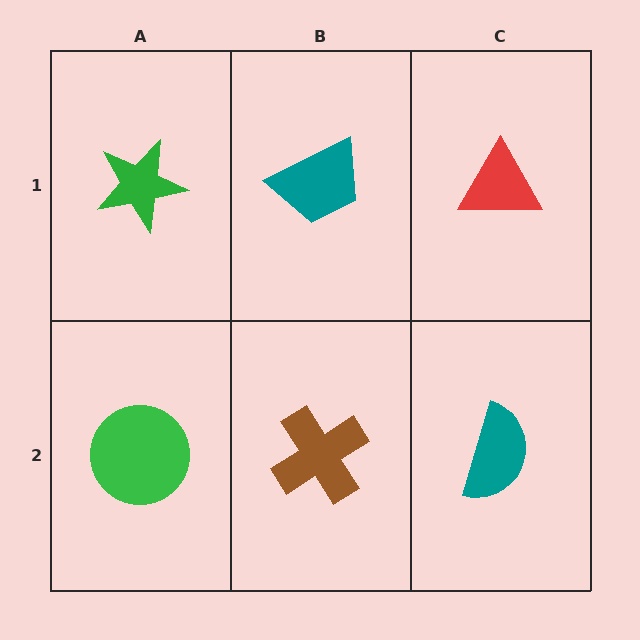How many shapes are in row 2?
3 shapes.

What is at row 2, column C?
A teal semicircle.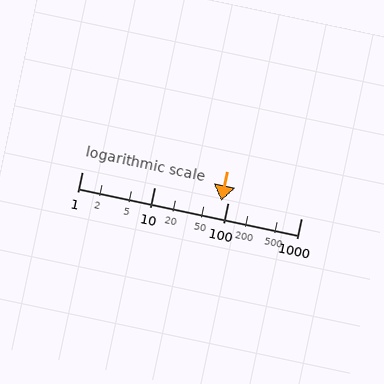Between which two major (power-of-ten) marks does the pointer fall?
The pointer is between 10 and 100.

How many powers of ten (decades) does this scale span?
The scale spans 3 decades, from 1 to 1000.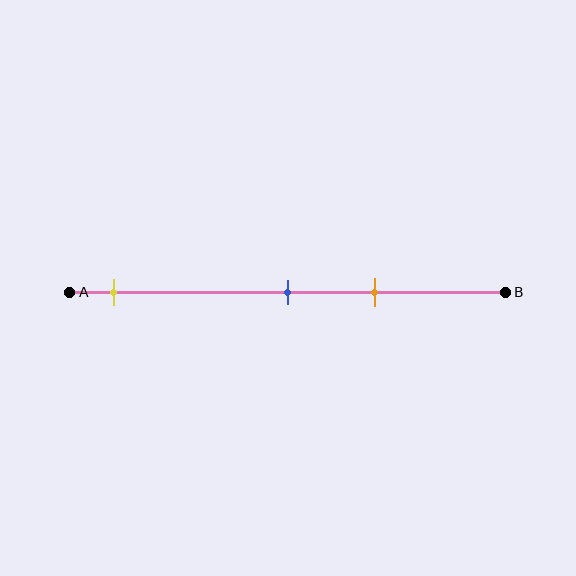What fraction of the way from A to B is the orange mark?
The orange mark is approximately 70% (0.7) of the way from A to B.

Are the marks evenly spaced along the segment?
No, the marks are not evenly spaced.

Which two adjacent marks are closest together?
The blue and orange marks are the closest adjacent pair.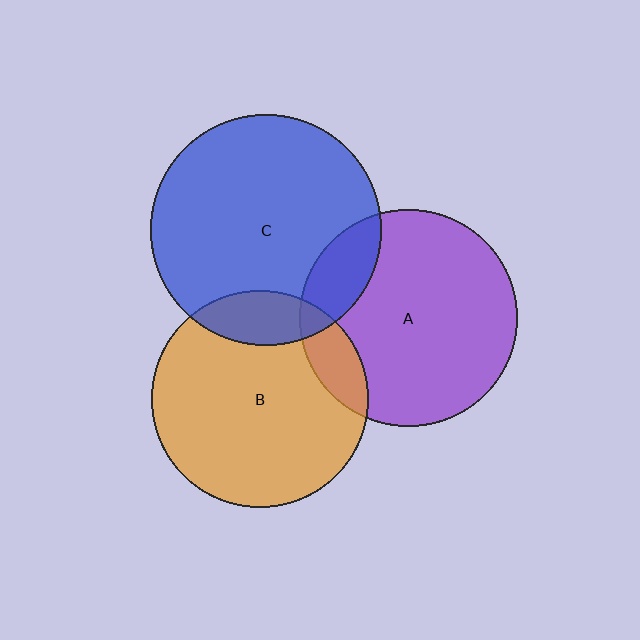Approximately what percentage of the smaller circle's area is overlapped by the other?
Approximately 15%.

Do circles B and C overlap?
Yes.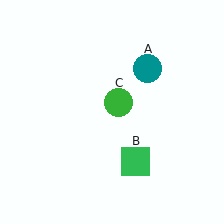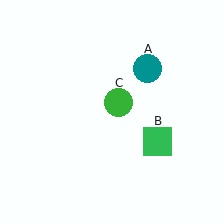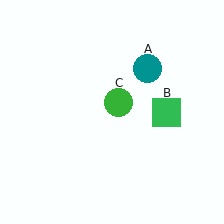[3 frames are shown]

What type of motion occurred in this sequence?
The green square (object B) rotated counterclockwise around the center of the scene.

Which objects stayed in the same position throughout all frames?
Teal circle (object A) and green circle (object C) remained stationary.